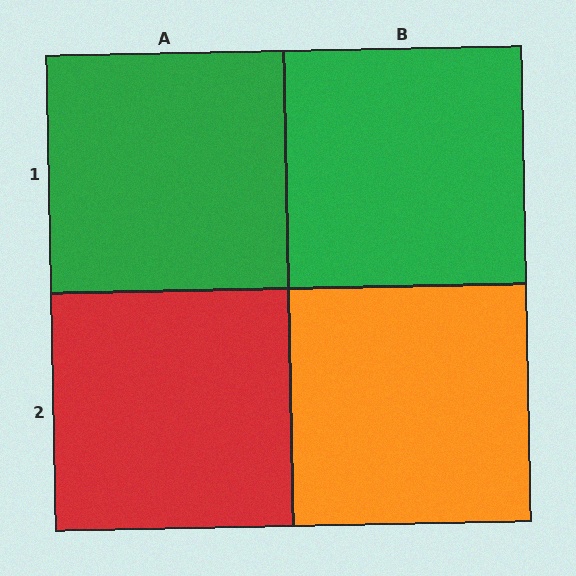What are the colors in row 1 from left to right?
Green, green.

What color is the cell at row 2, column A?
Red.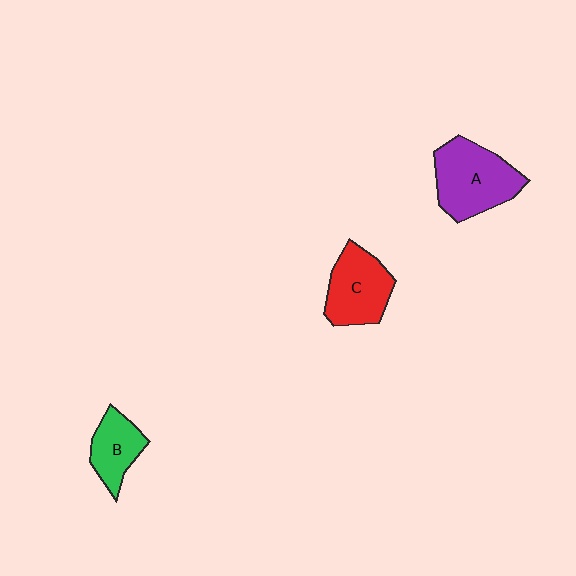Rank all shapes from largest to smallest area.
From largest to smallest: A (purple), C (red), B (green).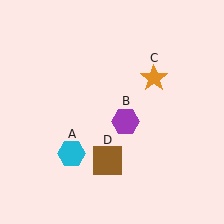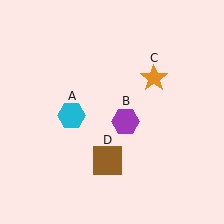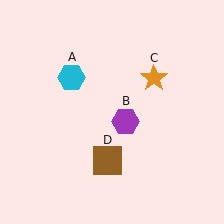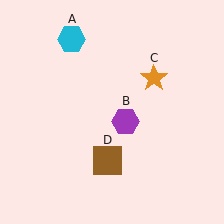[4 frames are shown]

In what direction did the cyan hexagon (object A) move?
The cyan hexagon (object A) moved up.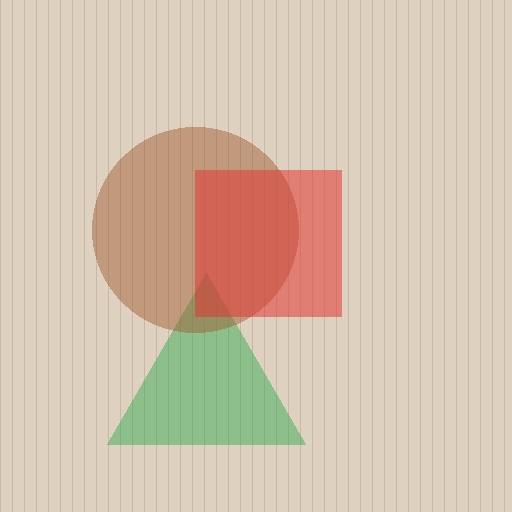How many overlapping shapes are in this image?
There are 3 overlapping shapes in the image.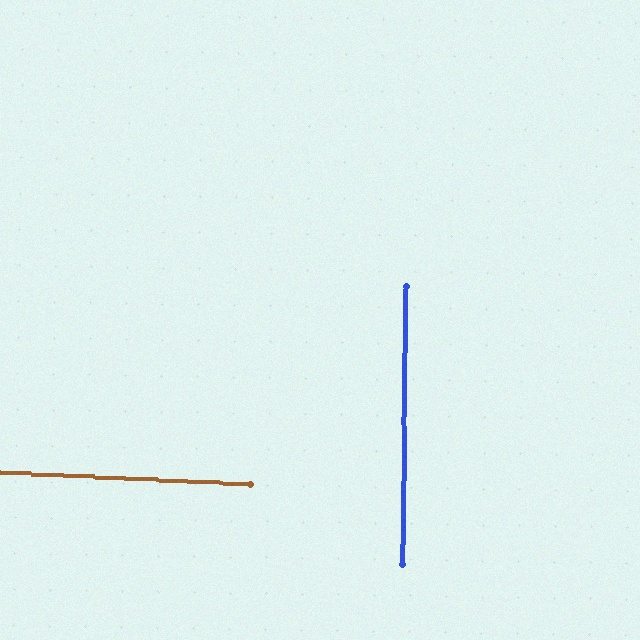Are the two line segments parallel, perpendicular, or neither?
Perpendicular — they meet at approximately 88°.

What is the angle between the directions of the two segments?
Approximately 88 degrees.